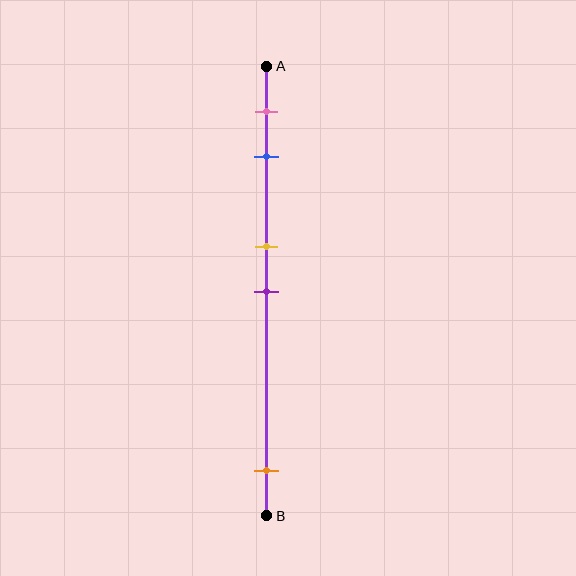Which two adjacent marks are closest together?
The yellow and purple marks are the closest adjacent pair.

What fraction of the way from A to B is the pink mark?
The pink mark is approximately 10% (0.1) of the way from A to B.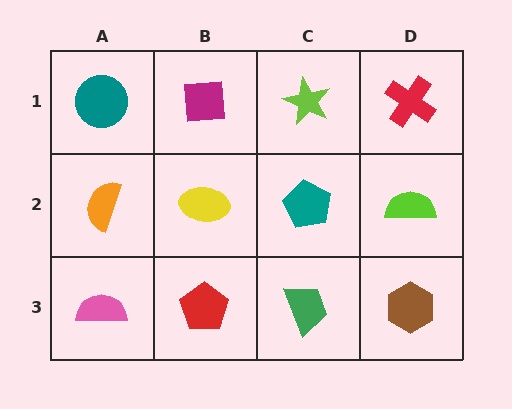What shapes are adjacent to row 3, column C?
A teal pentagon (row 2, column C), a red pentagon (row 3, column B), a brown hexagon (row 3, column D).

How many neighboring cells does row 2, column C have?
4.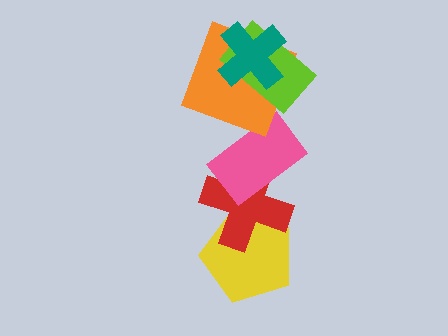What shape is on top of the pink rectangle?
The orange square is on top of the pink rectangle.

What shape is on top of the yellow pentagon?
The red cross is on top of the yellow pentagon.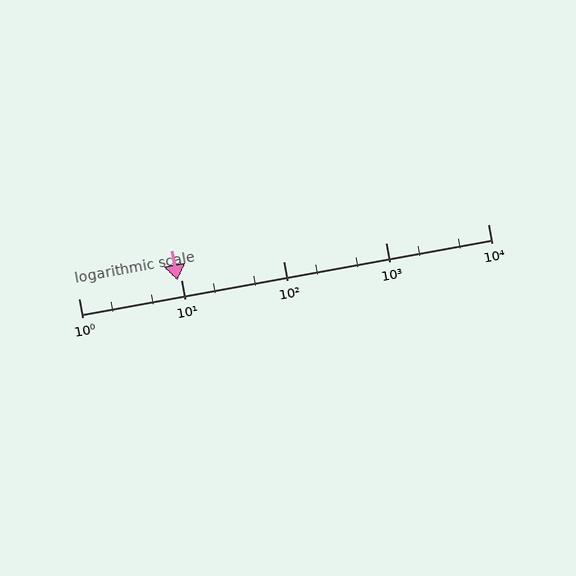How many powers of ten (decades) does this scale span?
The scale spans 4 decades, from 1 to 10000.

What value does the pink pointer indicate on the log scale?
The pointer indicates approximately 9.3.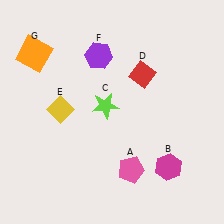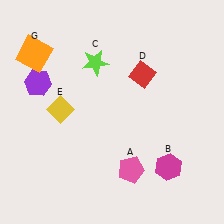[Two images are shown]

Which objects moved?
The objects that moved are: the lime star (C), the purple hexagon (F).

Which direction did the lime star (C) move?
The lime star (C) moved up.